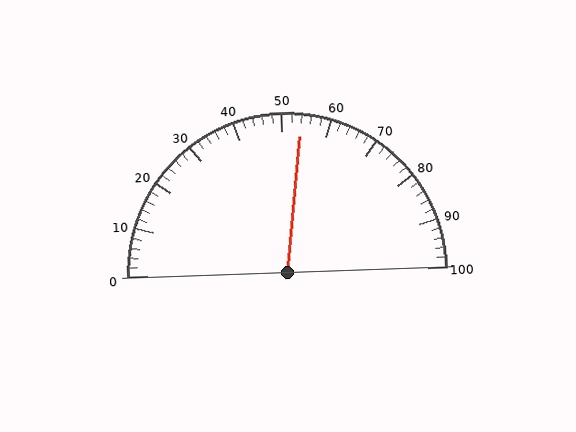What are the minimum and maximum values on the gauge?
The gauge ranges from 0 to 100.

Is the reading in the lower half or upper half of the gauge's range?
The reading is in the upper half of the range (0 to 100).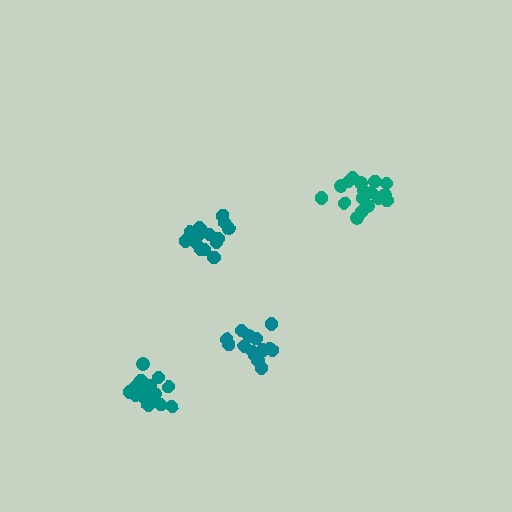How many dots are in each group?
Group 1: 17 dots, Group 2: 17 dots, Group 3: 15 dots, Group 4: 14 dots (63 total).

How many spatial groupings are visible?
There are 4 spatial groupings.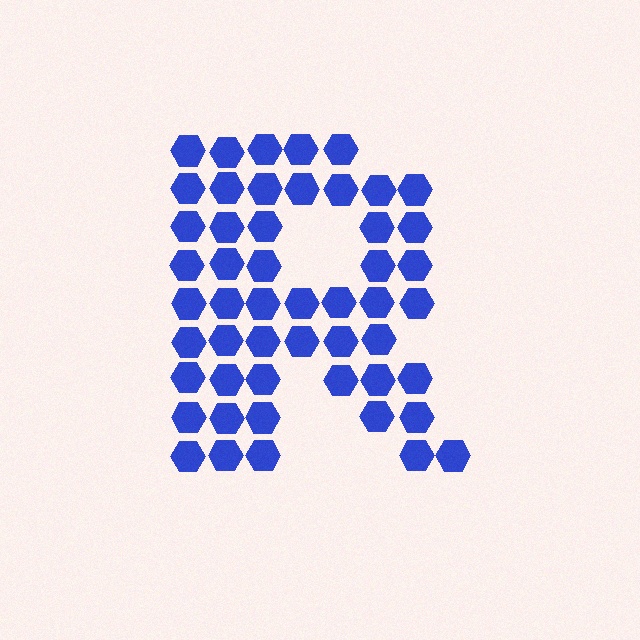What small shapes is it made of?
It is made of small hexagons.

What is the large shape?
The large shape is the letter R.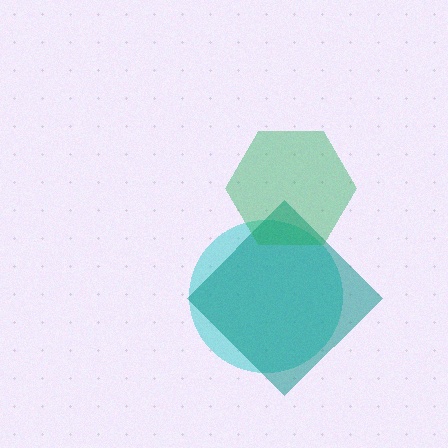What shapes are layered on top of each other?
The layered shapes are: a cyan circle, a teal diamond, a green hexagon.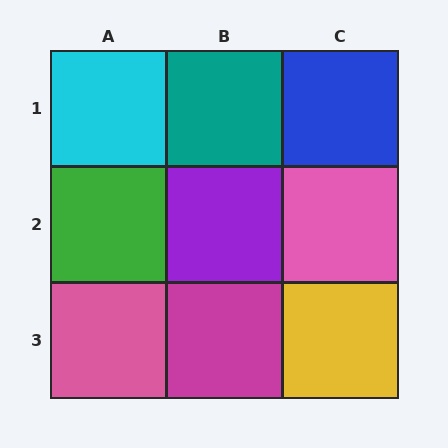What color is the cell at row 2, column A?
Green.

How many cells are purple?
1 cell is purple.